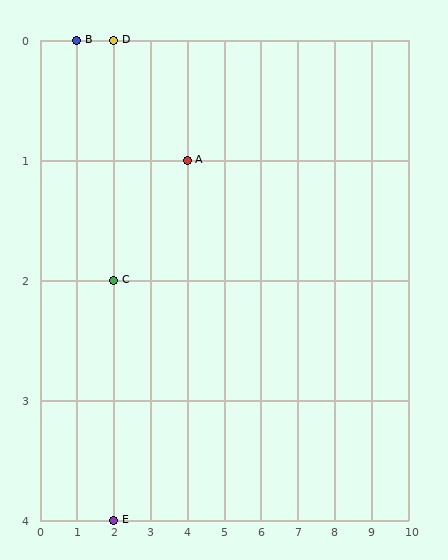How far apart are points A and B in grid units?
Points A and B are 3 columns and 1 row apart (about 3.2 grid units diagonally).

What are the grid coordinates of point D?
Point D is at grid coordinates (2, 0).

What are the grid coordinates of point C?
Point C is at grid coordinates (2, 2).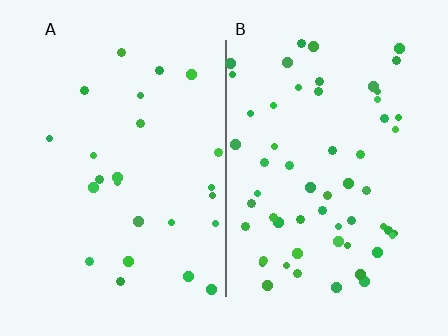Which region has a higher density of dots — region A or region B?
B (the right).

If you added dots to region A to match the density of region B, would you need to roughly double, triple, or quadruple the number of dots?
Approximately double.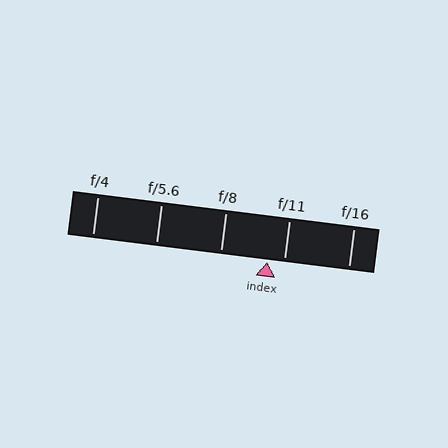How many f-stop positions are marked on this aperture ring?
There are 5 f-stop positions marked.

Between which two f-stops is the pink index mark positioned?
The index mark is between f/8 and f/11.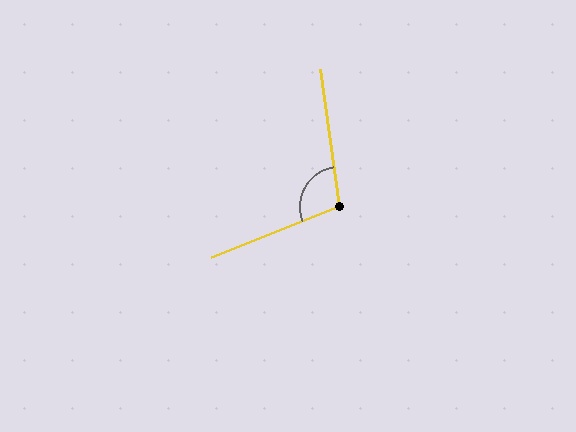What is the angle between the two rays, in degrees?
Approximately 103 degrees.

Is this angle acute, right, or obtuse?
It is obtuse.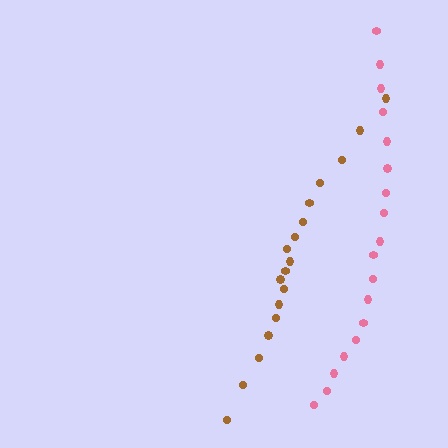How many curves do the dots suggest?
There are 2 distinct paths.